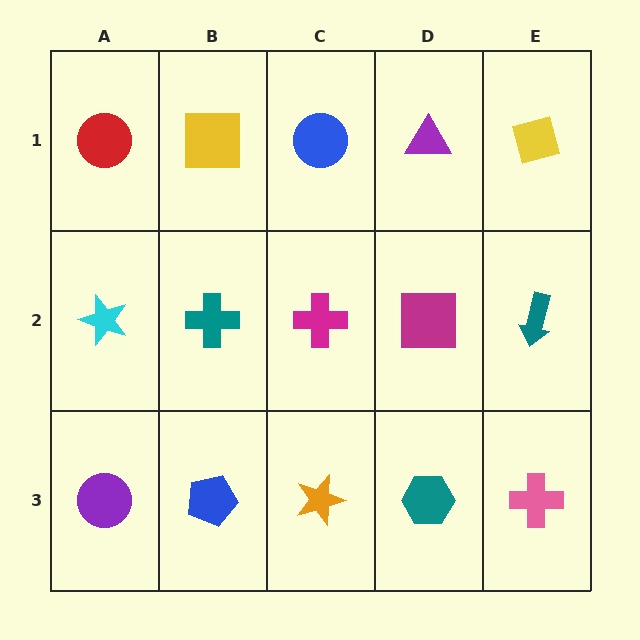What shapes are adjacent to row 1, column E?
A teal arrow (row 2, column E), a purple triangle (row 1, column D).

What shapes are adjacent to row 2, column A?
A red circle (row 1, column A), a purple circle (row 3, column A), a teal cross (row 2, column B).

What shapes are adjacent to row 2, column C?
A blue circle (row 1, column C), an orange star (row 3, column C), a teal cross (row 2, column B), a magenta square (row 2, column D).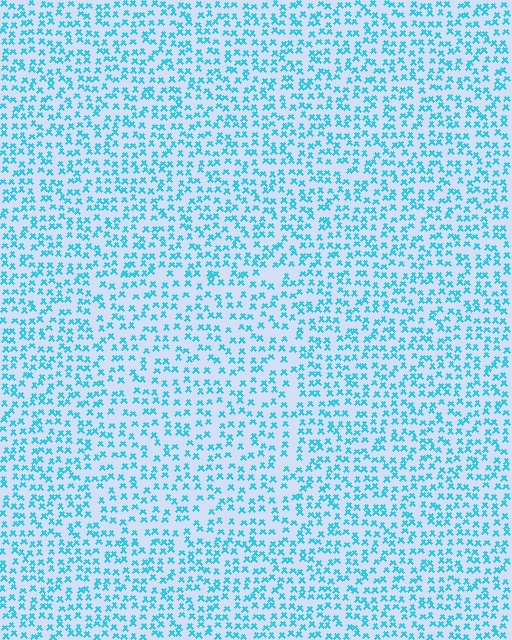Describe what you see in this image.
The image contains small cyan elements arranged at two different densities. A rectangle-shaped region is visible where the elements are less densely packed than the surrounding area.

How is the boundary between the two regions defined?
The boundary is defined by a change in element density (approximately 1.3x ratio). All elements are the same color, size, and shape.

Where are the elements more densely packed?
The elements are more densely packed outside the rectangle boundary.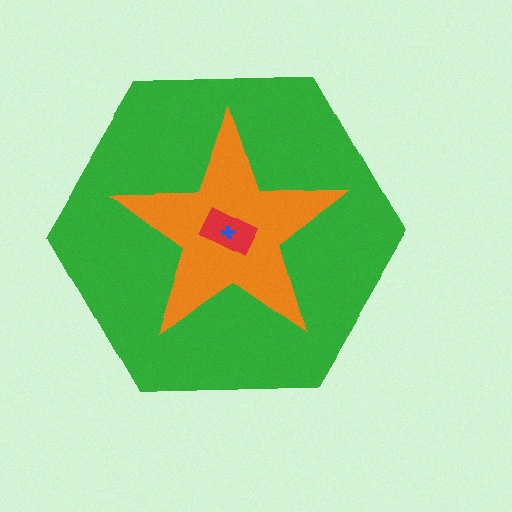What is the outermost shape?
The green hexagon.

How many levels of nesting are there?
4.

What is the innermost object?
The blue cross.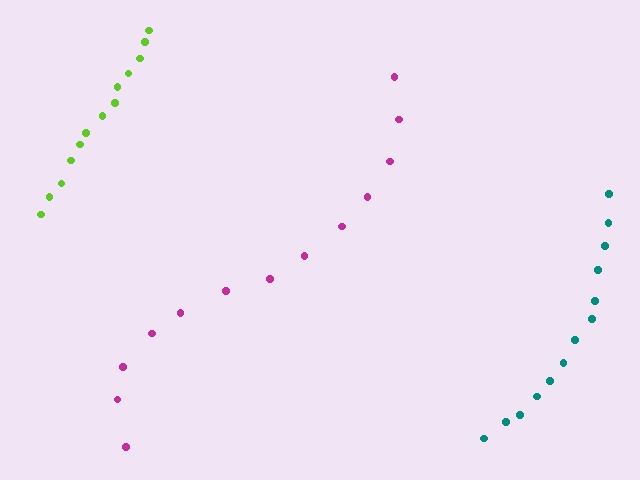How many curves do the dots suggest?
There are 3 distinct paths.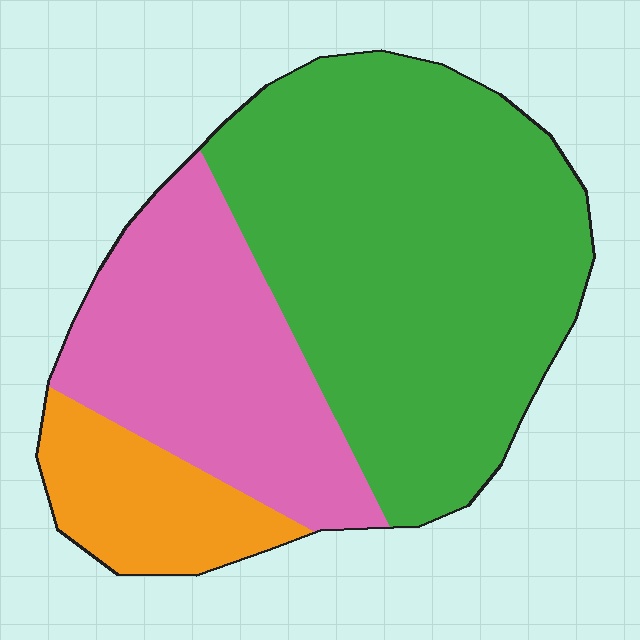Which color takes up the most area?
Green, at roughly 55%.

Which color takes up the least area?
Orange, at roughly 15%.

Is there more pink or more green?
Green.